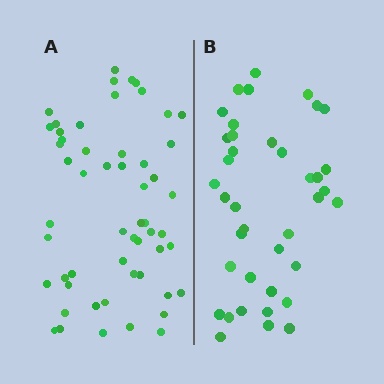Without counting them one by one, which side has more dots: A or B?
Region A (the left region) has more dots.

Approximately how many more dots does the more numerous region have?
Region A has approximately 15 more dots than region B.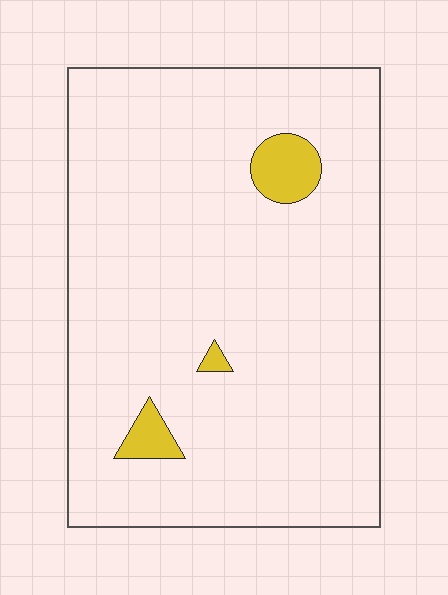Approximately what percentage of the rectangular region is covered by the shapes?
Approximately 5%.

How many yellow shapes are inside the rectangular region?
3.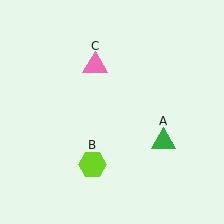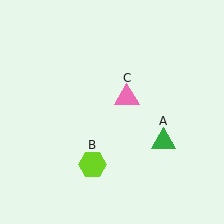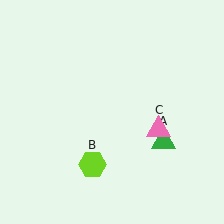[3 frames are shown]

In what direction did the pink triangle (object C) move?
The pink triangle (object C) moved down and to the right.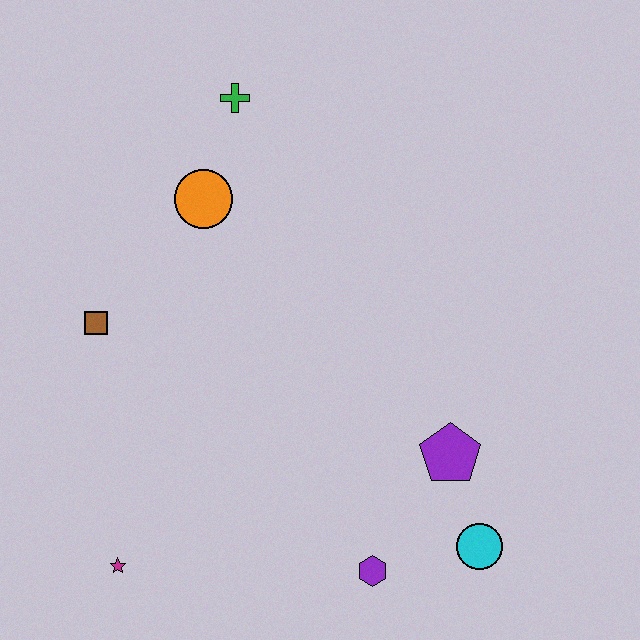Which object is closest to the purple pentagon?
The cyan circle is closest to the purple pentagon.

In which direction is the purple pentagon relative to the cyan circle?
The purple pentagon is above the cyan circle.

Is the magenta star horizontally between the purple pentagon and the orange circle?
No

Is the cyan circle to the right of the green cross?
Yes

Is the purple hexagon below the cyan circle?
Yes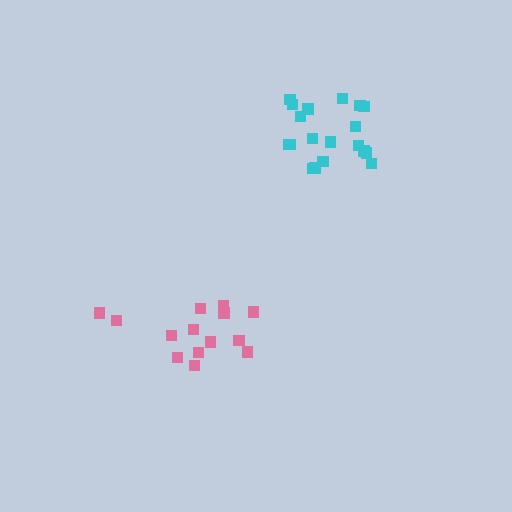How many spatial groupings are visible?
There are 2 spatial groupings.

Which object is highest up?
The cyan cluster is topmost.